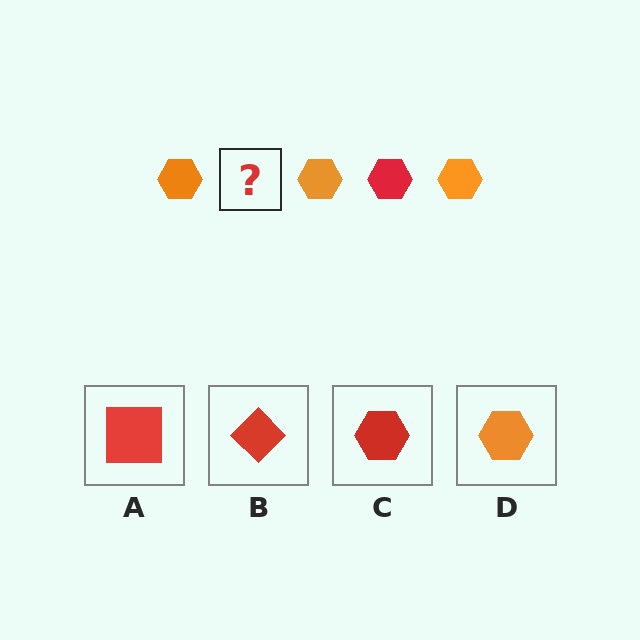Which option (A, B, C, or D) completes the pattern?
C.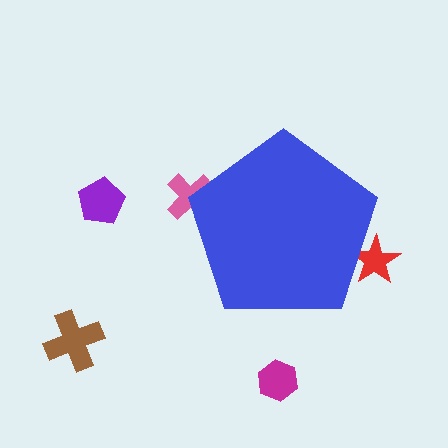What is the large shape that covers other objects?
A blue pentagon.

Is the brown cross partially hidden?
No, the brown cross is fully visible.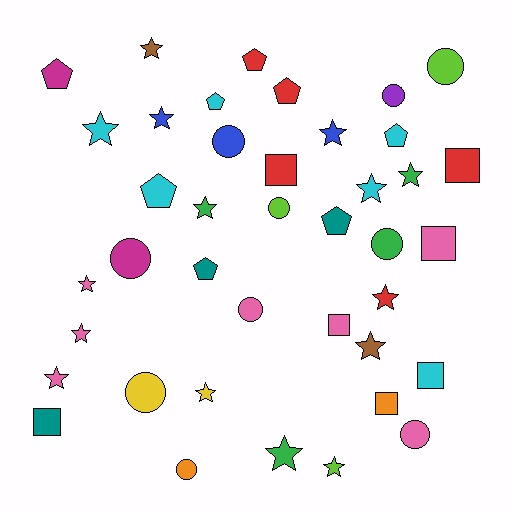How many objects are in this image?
There are 40 objects.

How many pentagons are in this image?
There are 8 pentagons.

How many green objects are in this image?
There are 4 green objects.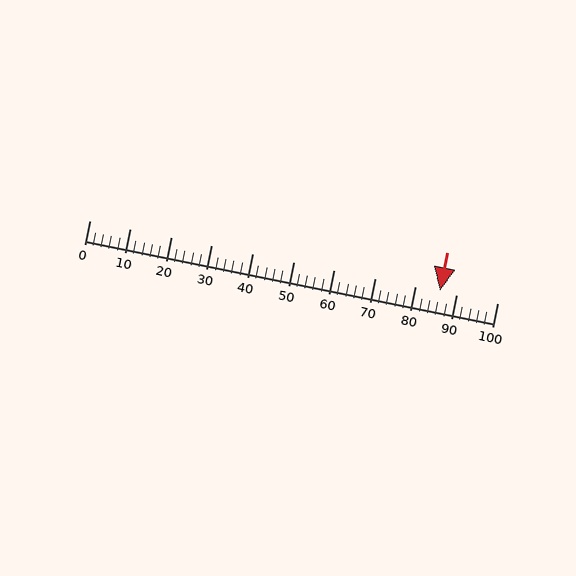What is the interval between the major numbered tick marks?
The major tick marks are spaced 10 units apart.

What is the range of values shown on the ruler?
The ruler shows values from 0 to 100.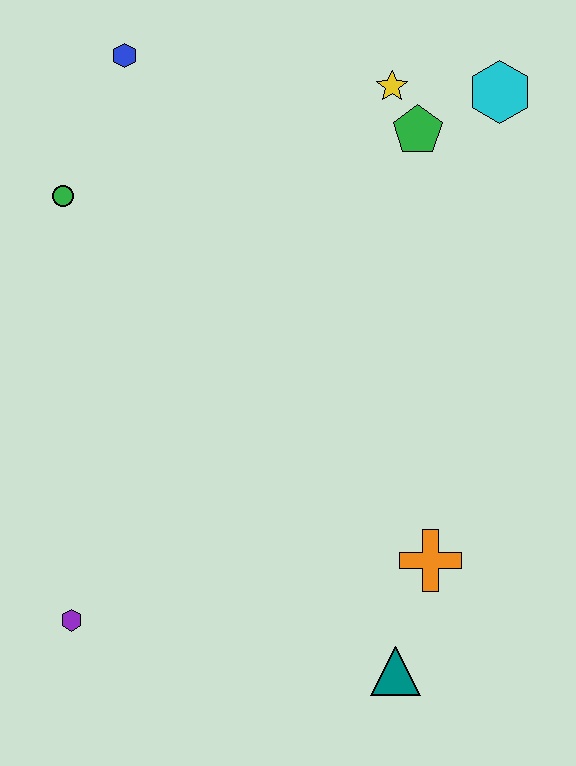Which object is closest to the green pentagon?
The yellow star is closest to the green pentagon.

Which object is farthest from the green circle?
The teal triangle is farthest from the green circle.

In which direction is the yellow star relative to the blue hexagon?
The yellow star is to the right of the blue hexagon.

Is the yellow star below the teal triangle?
No